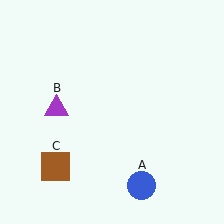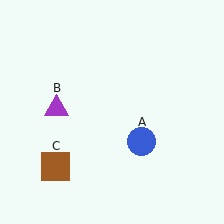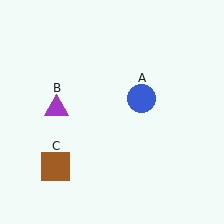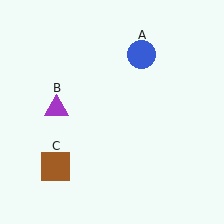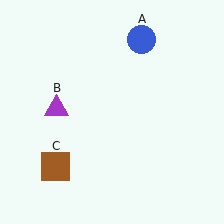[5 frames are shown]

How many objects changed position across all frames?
1 object changed position: blue circle (object A).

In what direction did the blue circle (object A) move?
The blue circle (object A) moved up.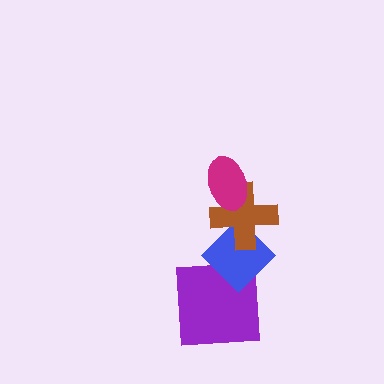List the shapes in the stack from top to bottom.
From top to bottom: the magenta ellipse, the brown cross, the blue diamond, the purple square.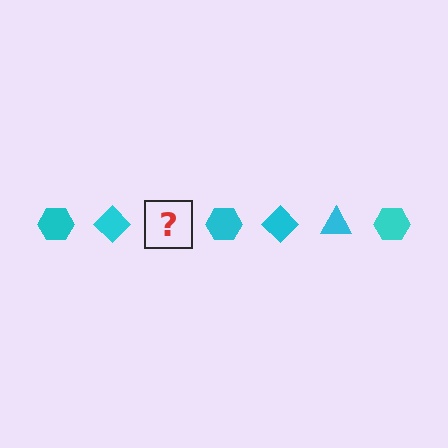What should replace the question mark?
The question mark should be replaced with a cyan triangle.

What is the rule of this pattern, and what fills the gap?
The rule is that the pattern cycles through hexagon, diamond, triangle shapes in cyan. The gap should be filled with a cyan triangle.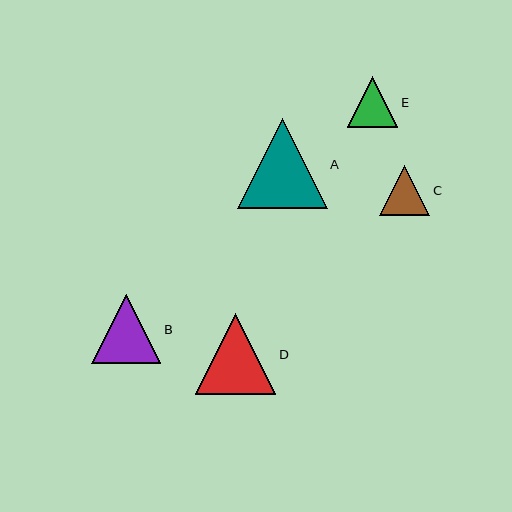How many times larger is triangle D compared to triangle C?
Triangle D is approximately 1.6 times the size of triangle C.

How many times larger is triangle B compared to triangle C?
Triangle B is approximately 1.4 times the size of triangle C.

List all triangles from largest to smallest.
From largest to smallest: A, D, B, E, C.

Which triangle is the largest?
Triangle A is the largest with a size of approximately 90 pixels.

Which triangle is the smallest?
Triangle C is the smallest with a size of approximately 51 pixels.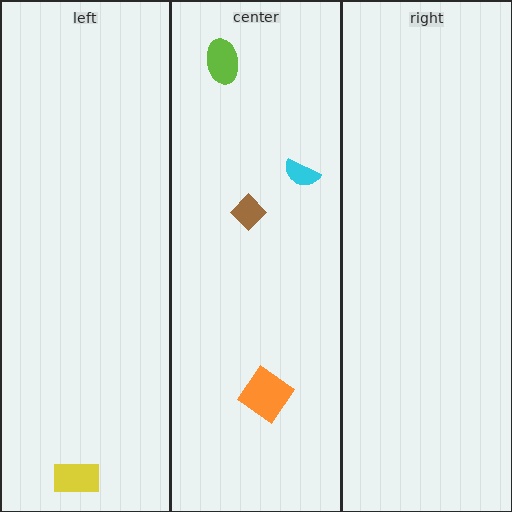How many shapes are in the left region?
1.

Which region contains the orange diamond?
The center region.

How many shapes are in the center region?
4.